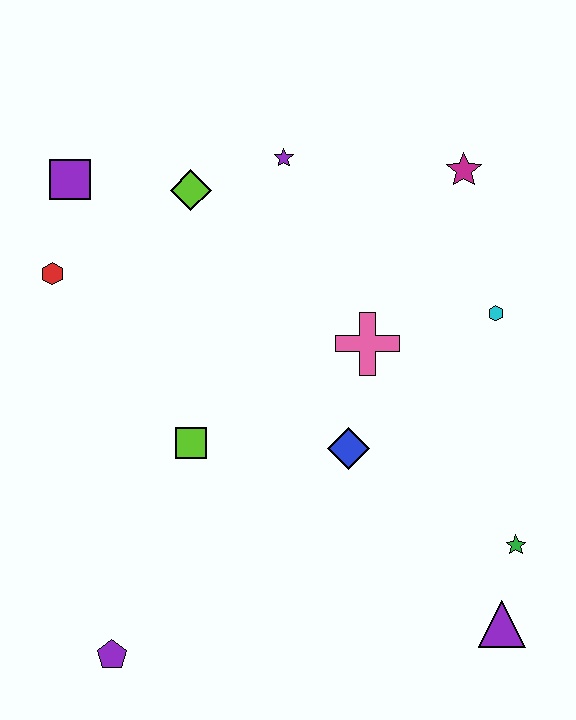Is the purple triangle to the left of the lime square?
No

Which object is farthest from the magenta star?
The purple pentagon is farthest from the magenta star.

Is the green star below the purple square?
Yes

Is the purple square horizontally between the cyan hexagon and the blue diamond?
No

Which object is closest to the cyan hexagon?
The pink cross is closest to the cyan hexagon.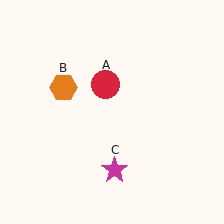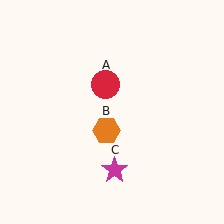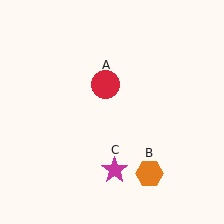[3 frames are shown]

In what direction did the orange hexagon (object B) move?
The orange hexagon (object B) moved down and to the right.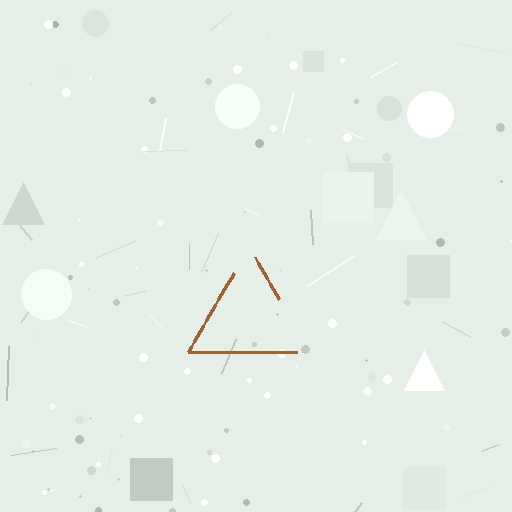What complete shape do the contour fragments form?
The contour fragments form a triangle.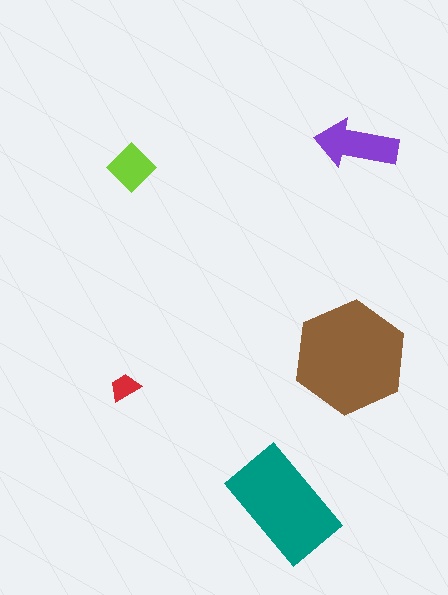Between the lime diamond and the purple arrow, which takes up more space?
The purple arrow.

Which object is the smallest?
The red trapezoid.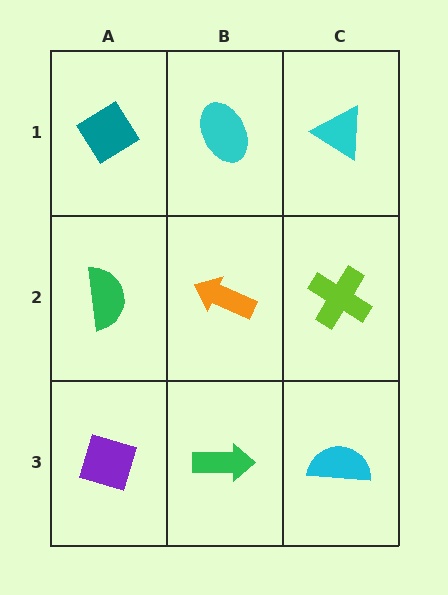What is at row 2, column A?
A green semicircle.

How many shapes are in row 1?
3 shapes.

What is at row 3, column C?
A cyan semicircle.